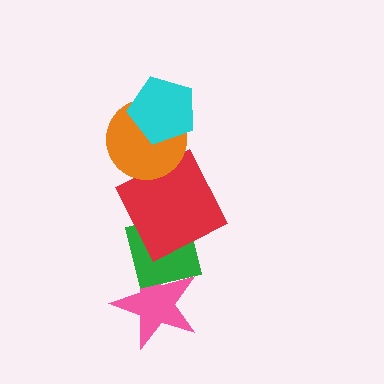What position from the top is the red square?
The red square is 3rd from the top.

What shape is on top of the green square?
The red square is on top of the green square.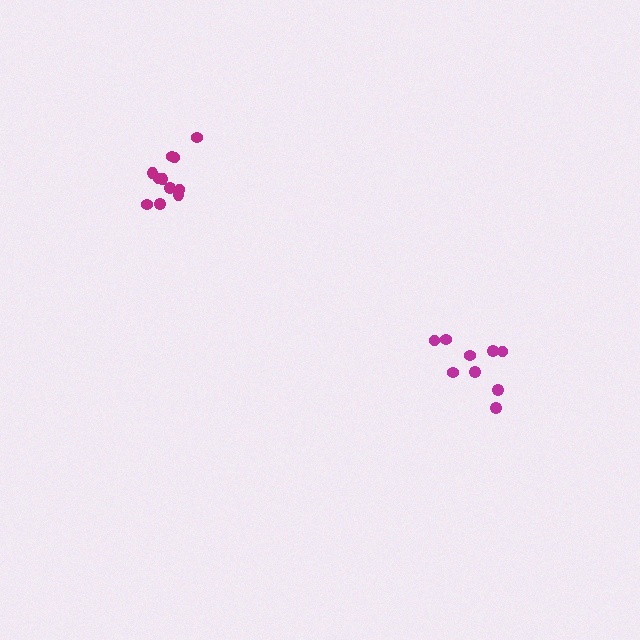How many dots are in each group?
Group 1: 9 dots, Group 2: 11 dots (20 total).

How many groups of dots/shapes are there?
There are 2 groups.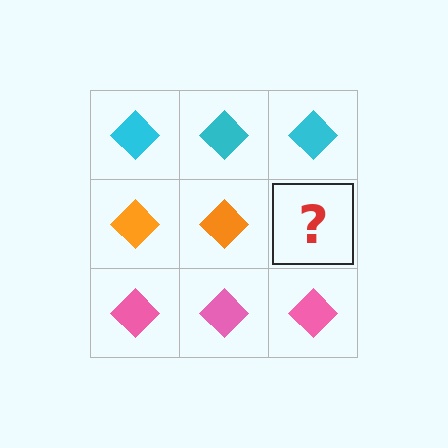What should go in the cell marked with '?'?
The missing cell should contain an orange diamond.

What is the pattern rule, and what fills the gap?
The rule is that each row has a consistent color. The gap should be filled with an orange diamond.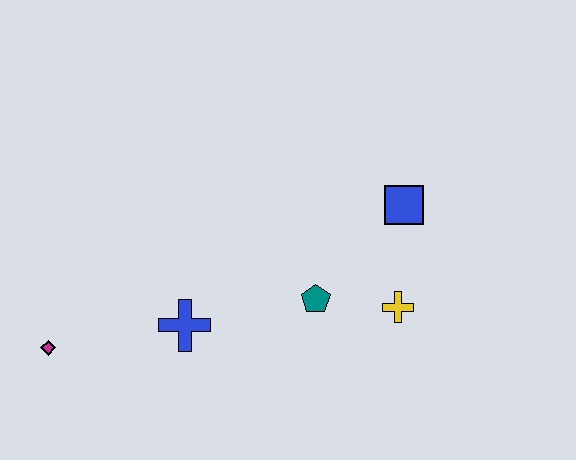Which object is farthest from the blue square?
The magenta diamond is farthest from the blue square.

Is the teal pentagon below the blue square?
Yes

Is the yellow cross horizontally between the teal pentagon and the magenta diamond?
No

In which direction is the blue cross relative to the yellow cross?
The blue cross is to the left of the yellow cross.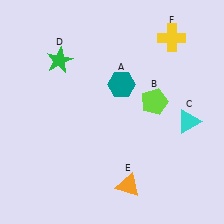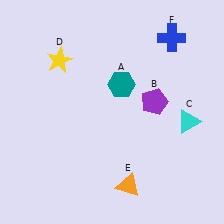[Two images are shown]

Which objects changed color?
B changed from lime to purple. D changed from green to yellow. F changed from yellow to blue.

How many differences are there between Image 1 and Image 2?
There are 3 differences between the two images.